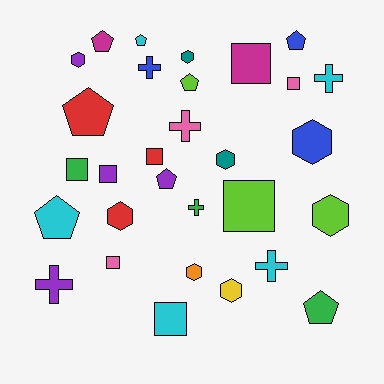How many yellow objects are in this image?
There is 1 yellow object.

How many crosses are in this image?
There are 6 crosses.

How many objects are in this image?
There are 30 objects.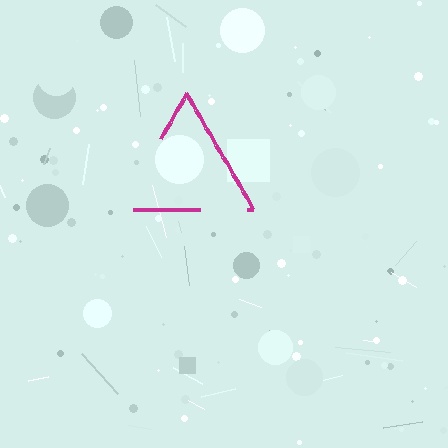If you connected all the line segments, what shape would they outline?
They would outline a triangle.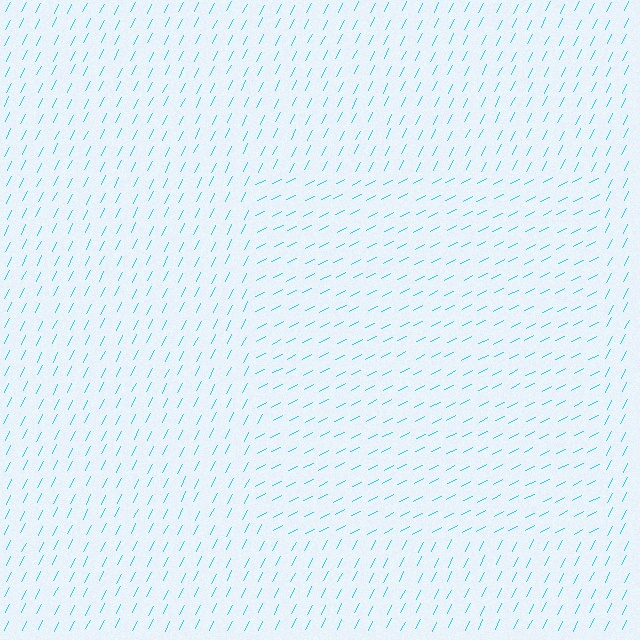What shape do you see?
I see a rectangle.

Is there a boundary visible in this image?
Yes, there is a texture boundary formed by a change in line orientation.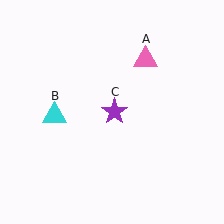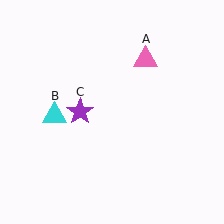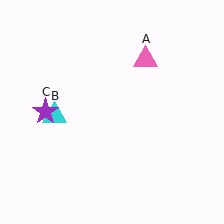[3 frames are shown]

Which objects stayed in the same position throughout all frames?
Pink triangle (object A) and cyan triangle (object B) remained stationary.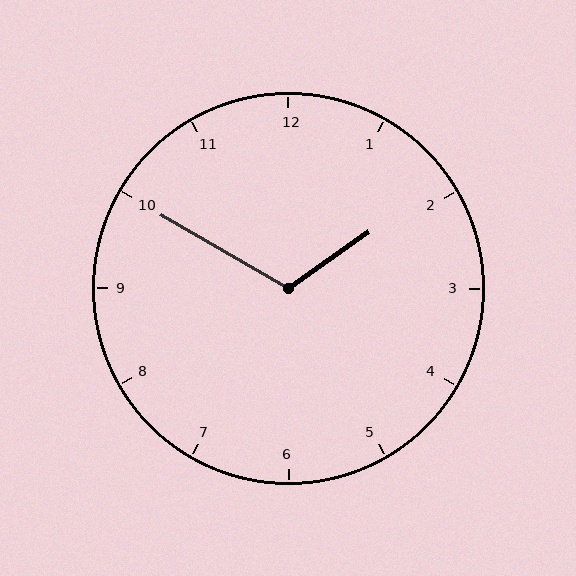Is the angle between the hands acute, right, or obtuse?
It is obtuse.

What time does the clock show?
1:50.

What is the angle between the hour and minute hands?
Approximately 115 degrees.